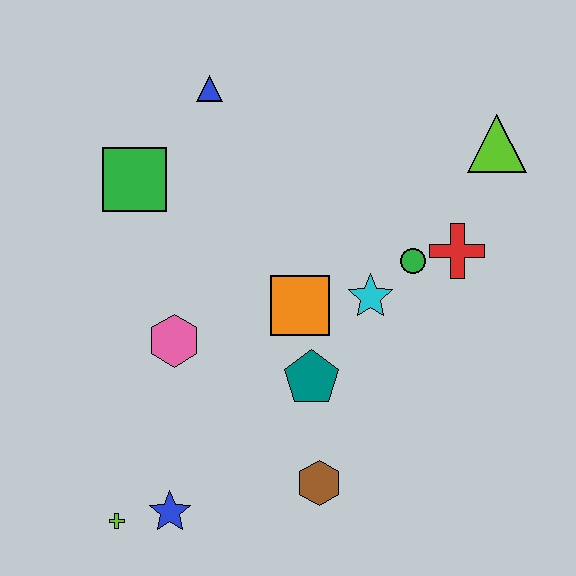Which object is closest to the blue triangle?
The green square is closest to the blue triangle.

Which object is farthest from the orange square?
The lime cross is farthest from the orange square.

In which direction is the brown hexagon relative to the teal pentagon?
The brown hexagon is below the teal pentagon.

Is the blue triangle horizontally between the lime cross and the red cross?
Yes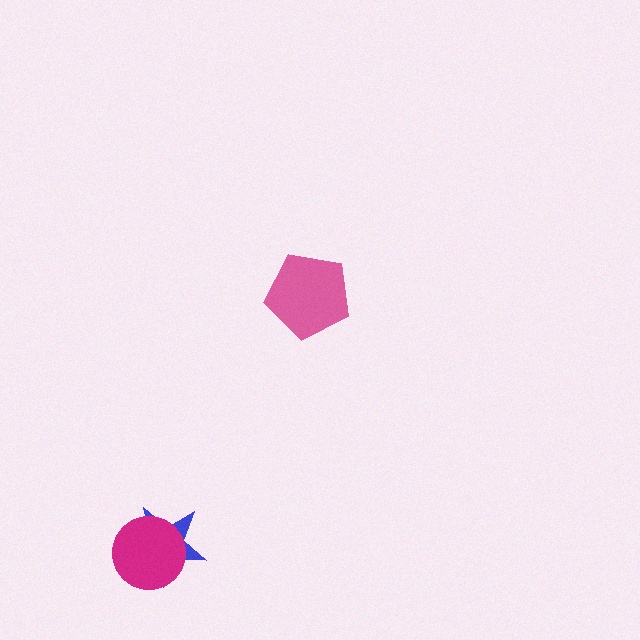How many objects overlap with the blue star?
1 object overlaps with the blue star.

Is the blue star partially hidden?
Yes, it is partially covered by another shape.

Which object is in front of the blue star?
The magenta circle is in front of the blue star.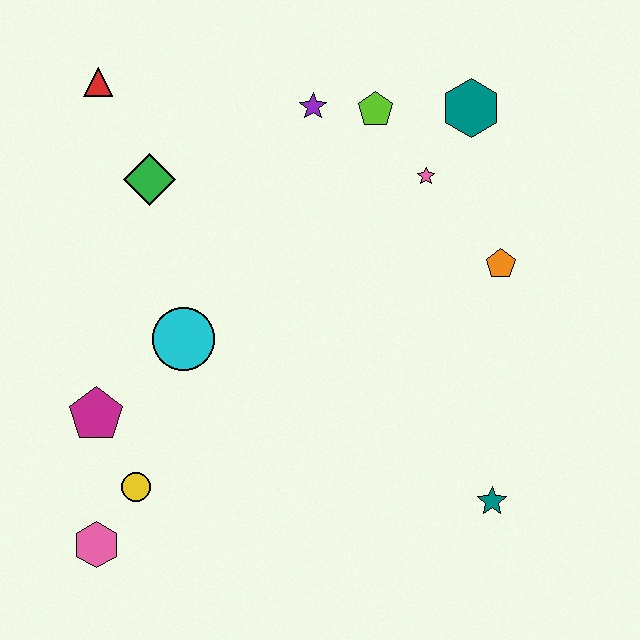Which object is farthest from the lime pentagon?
The pink hexagon is farthest from the lime pentagon.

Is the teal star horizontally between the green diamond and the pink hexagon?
No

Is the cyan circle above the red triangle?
No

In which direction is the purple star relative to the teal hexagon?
The purple star is to the left of the teal hexagon.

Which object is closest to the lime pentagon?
The purple star is closest to the lime pentagon.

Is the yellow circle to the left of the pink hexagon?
No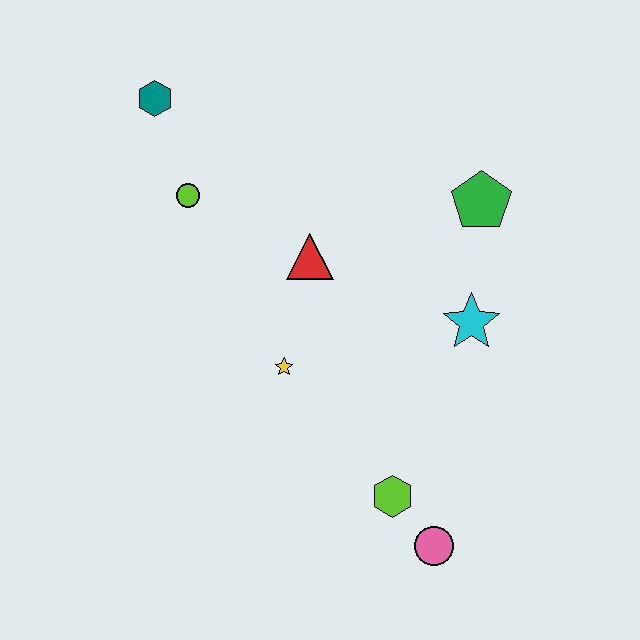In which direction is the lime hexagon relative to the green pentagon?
The lime hexagon is below the green pentagon.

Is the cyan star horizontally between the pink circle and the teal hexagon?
No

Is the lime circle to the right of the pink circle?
No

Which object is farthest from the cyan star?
The teal hexagon is farthest from the cyan star.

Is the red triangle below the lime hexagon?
No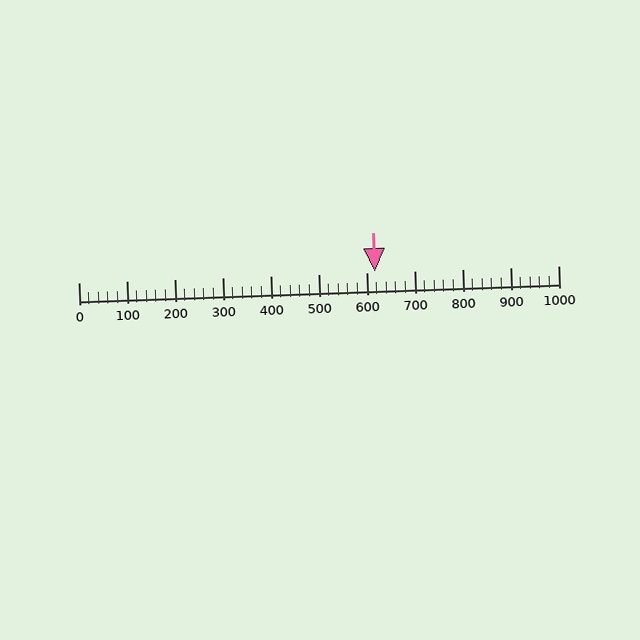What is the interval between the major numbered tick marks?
The major tick marks are spaced 100 units apart.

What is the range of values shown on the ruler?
The ruler shows values from 0 to 1000.